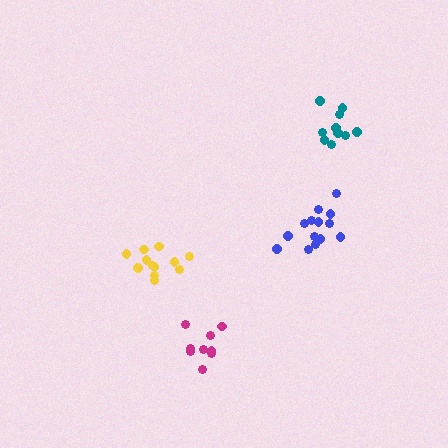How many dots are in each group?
Group 1: 12 dots, Group 2: 14 dots, Group 3: 9 dots, Group 4: 10 dots (45 total).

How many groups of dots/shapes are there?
There are 4 groups.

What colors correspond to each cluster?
The clusters are colored: yellow, blue, magenta, teal.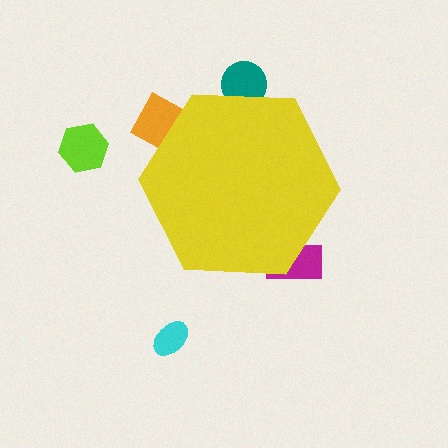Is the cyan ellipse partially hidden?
No, the cyan ellipse is fully visible.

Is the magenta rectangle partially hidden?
Yes, the magenta rectangle is partially hidden behind the yellow hexagon.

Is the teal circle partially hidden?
Yes, the teal circle is partially hidden behind the yellow hexagon.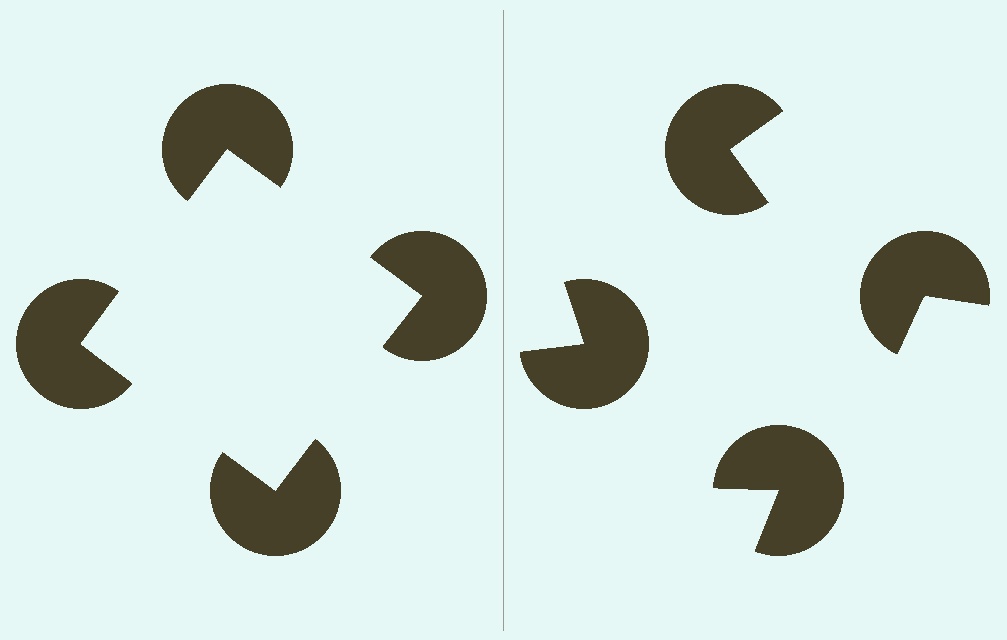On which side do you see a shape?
An illusory square appears on the left side. On the right side the wedge cuts are rotated, so no coherent shape forms.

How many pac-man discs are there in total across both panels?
8 — 4 on each side.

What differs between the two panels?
The pac-man discs are positioned identically on both sides; only the wedge orientations differ. On the left they align to a square; on the right they are misaligned.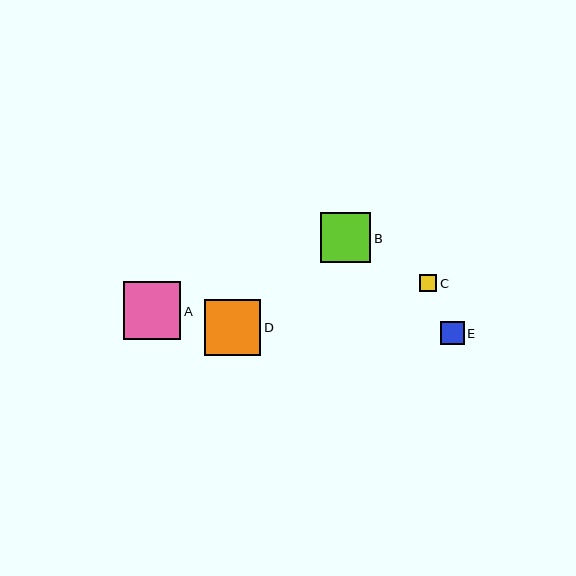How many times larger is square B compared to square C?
Square B is approximately 2.9 times the size of square C.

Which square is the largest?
Square A is the largest with a size of approximately 58 pixels.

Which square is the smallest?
Square C is the smallest with a size of approximately 17 pixels.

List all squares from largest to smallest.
From largest to smallest: A, D, B, E, C.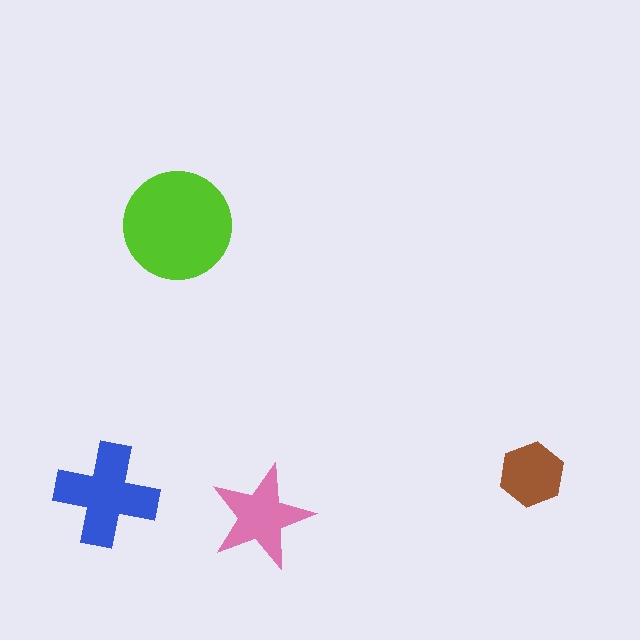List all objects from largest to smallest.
The lime circle, the blue cross, the pink star, the brown hexagon.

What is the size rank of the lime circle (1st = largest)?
1st.